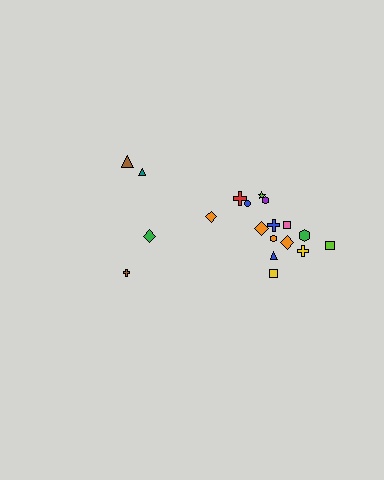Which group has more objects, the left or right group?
The right group.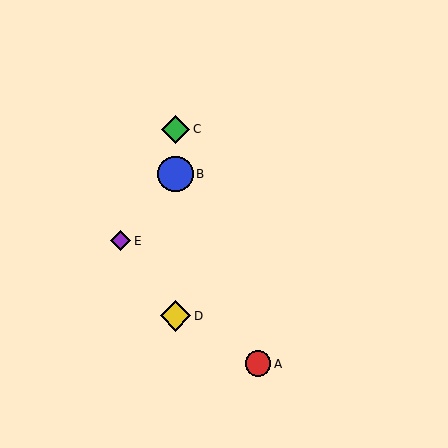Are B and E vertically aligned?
No, B is at x≈176 and E is at x≈120.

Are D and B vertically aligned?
Yes, both are at x≈176.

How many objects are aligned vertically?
3 objects (B, C, D) are aligned vertically.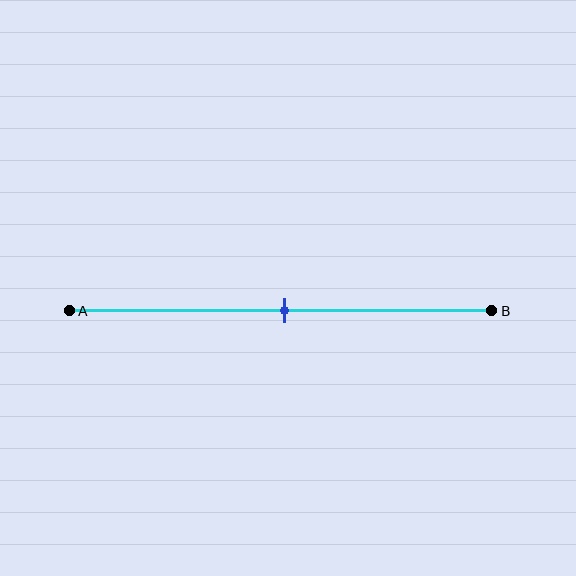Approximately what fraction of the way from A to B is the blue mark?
The blue mark is approximately 50% of the way from A to B.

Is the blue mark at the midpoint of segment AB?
Yes, the mark is approximately at the midpoint.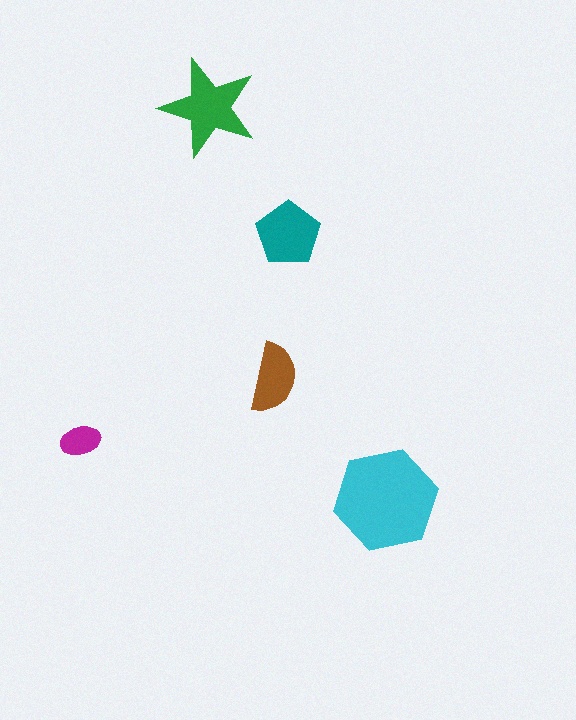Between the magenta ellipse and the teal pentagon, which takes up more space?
The teal pentagon.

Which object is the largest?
The cyan hexagon.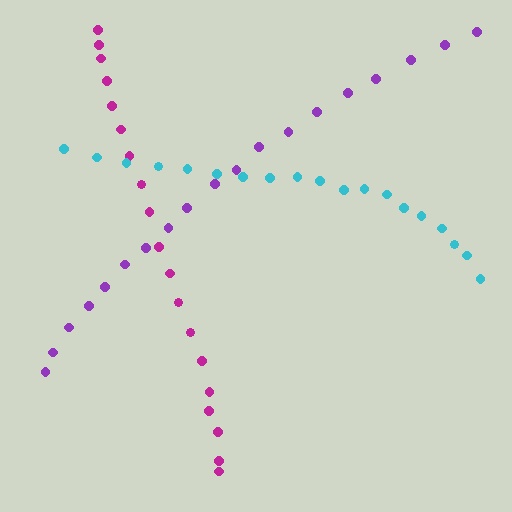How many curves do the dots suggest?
There are 3 distinct paths.